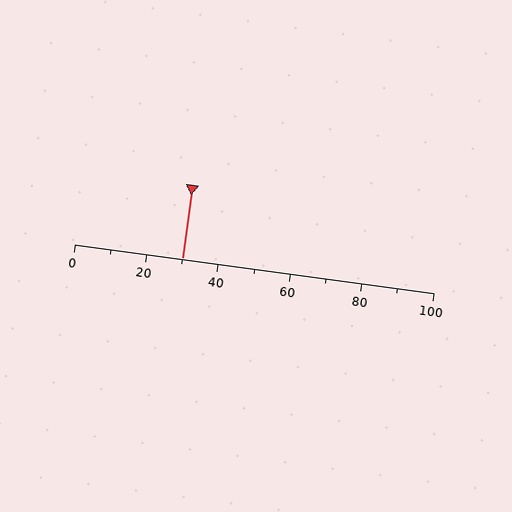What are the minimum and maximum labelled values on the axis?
The axis runs from 0 to 100.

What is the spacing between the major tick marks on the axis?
The major ticks are spaced 20 apart.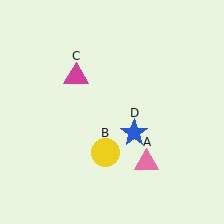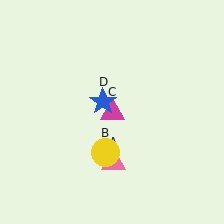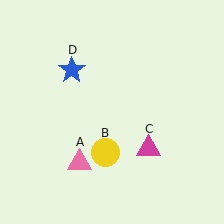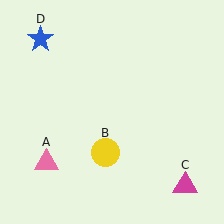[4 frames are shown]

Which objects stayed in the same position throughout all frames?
Yellow circle (object B) remained stationary.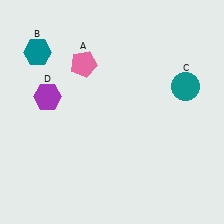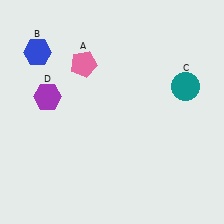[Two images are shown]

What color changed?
The hexagon (B) changed from teal in Image 1 to blue in Image 2.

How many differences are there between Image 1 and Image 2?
There is 1 difference between the two images.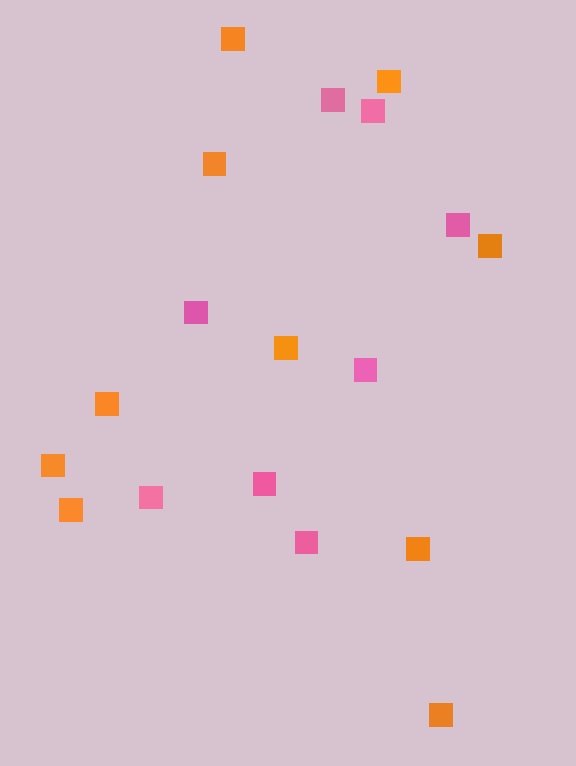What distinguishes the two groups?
There are 2 groups: one group of orange squares (10) and one group of pink squares (8).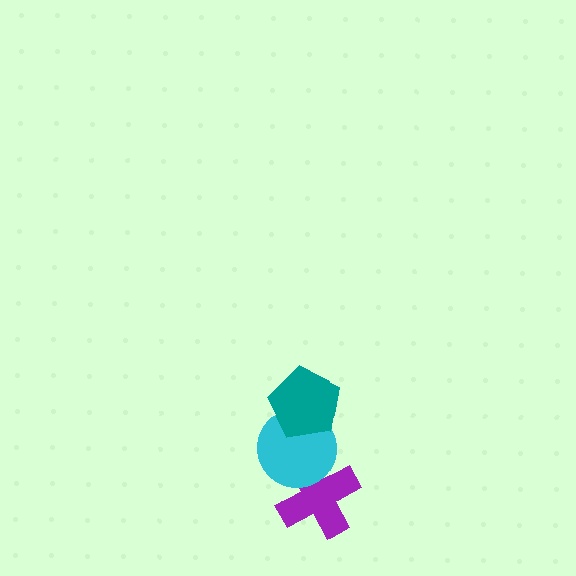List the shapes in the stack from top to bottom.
From top to bottom: the teal pentagon, the cyan circle, the purple cross.